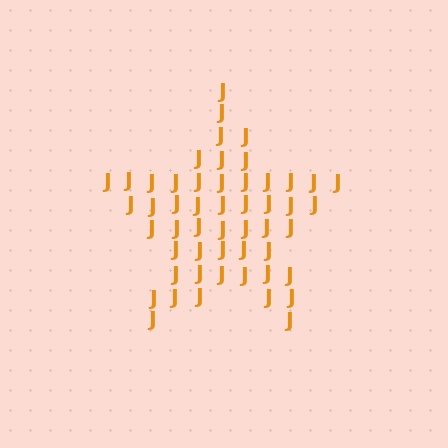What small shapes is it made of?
It is made of small letter J's.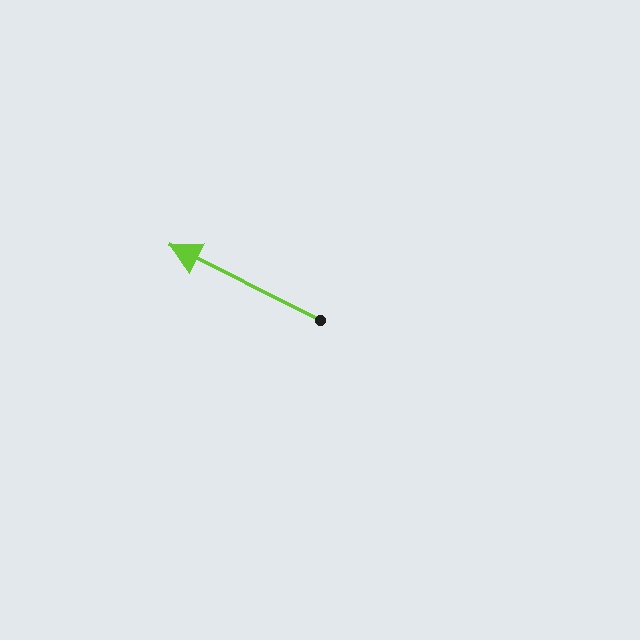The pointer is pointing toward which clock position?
Roughly 10 o'clock.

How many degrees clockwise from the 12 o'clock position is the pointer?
Approximately 297 degrees.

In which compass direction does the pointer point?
Northwest.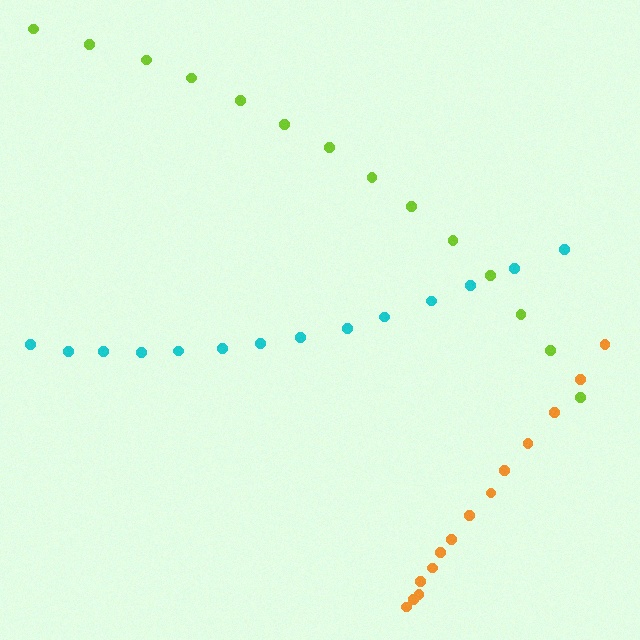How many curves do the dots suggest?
There are 3 distinct paths.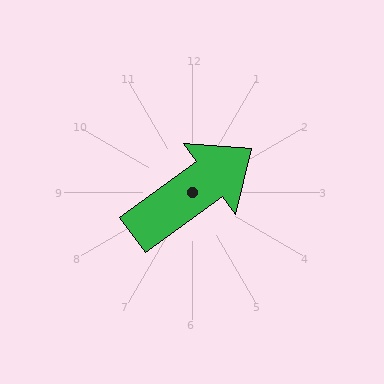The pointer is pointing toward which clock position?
Roughly 2 o'clock.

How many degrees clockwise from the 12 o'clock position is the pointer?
Approximately 54 degrees.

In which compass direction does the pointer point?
Northeast.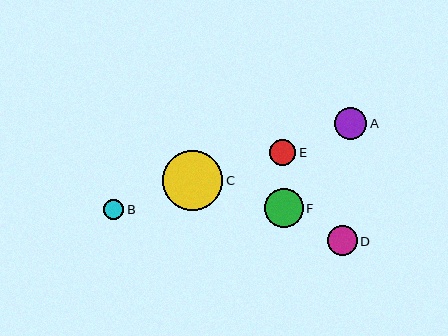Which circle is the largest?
Circle C is the largest with a size of approximately 60 pixels.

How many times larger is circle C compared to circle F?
Circle C is approximately 1.5 times the size of circle F.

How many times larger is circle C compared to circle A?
Circle C is approximately 1.9 times the size of circle A.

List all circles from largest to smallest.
From largest to smallest: C, F, A, D, E, B.